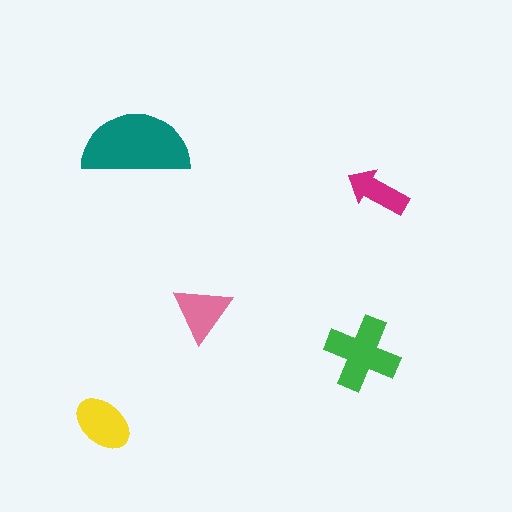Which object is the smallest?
The magenta arrow.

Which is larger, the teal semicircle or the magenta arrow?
The teal semicircle.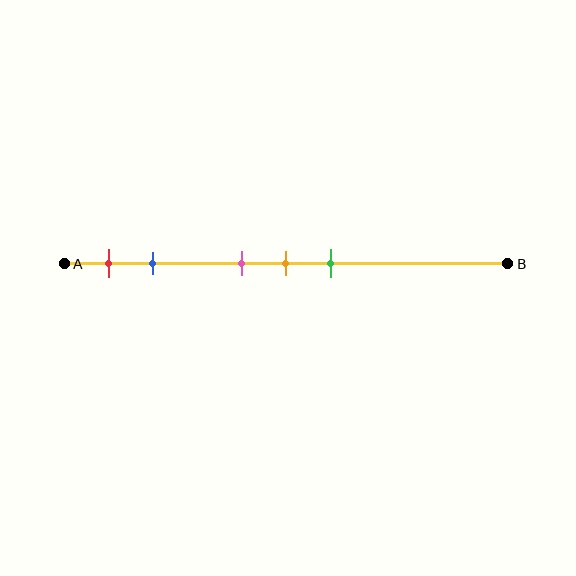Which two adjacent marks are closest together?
The pink and orange marks are the closest adjacent pair.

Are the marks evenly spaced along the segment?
No, the marks are not evenly spaced.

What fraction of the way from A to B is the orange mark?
The orange mark is approximately 50% (0.5) of the way from A to B.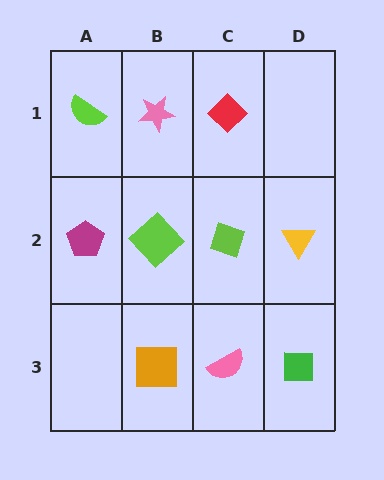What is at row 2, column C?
A lime diamond.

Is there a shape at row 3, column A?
No, that cell is empty.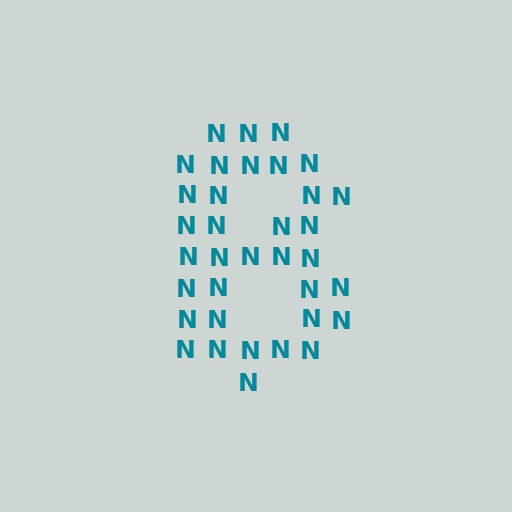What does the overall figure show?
The overall figure shows the digit 8.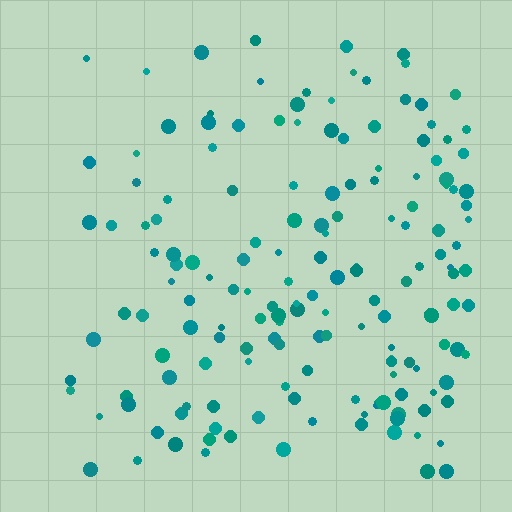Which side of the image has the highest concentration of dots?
The right.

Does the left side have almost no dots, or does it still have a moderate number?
Still a moderate number, just noticeably fewer than the right.